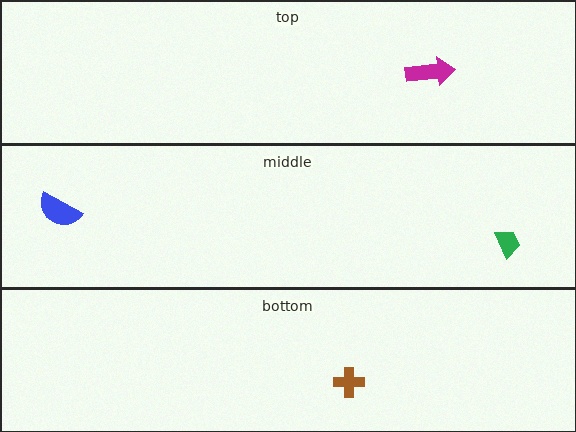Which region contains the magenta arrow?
The top region.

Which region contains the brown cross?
The bottom region.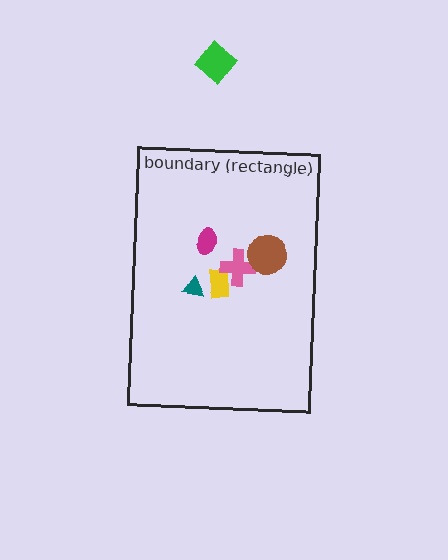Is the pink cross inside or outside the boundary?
Inside.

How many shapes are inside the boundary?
5 inside, 1 outside.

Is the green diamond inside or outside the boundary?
Outside.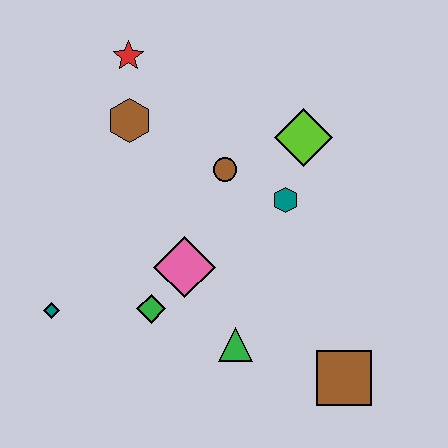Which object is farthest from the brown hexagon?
The brown square is farthest from the brown hexagon.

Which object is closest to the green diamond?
The pink diamond is closest to the green diamond.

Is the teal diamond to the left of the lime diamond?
Yes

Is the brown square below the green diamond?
Yes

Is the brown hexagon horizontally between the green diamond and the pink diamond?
No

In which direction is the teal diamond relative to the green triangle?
The teal diamond is to the left of the green triangle.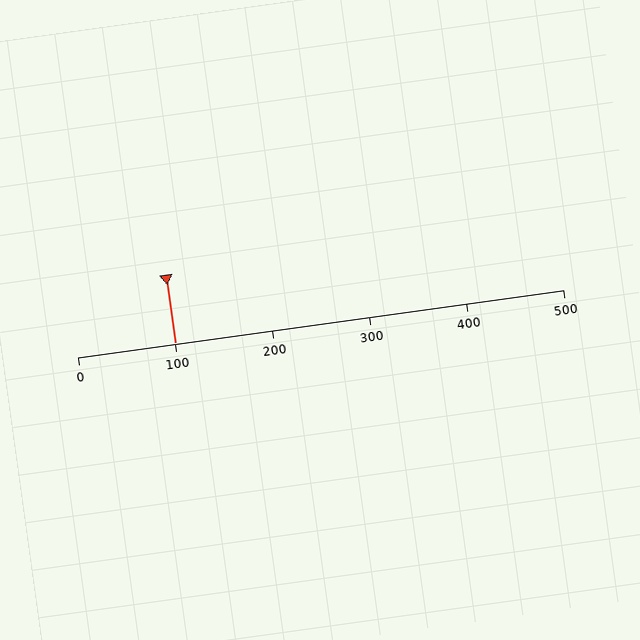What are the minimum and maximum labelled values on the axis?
The axis runs from 0 to 500.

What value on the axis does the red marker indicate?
The marker indicates approximately 100.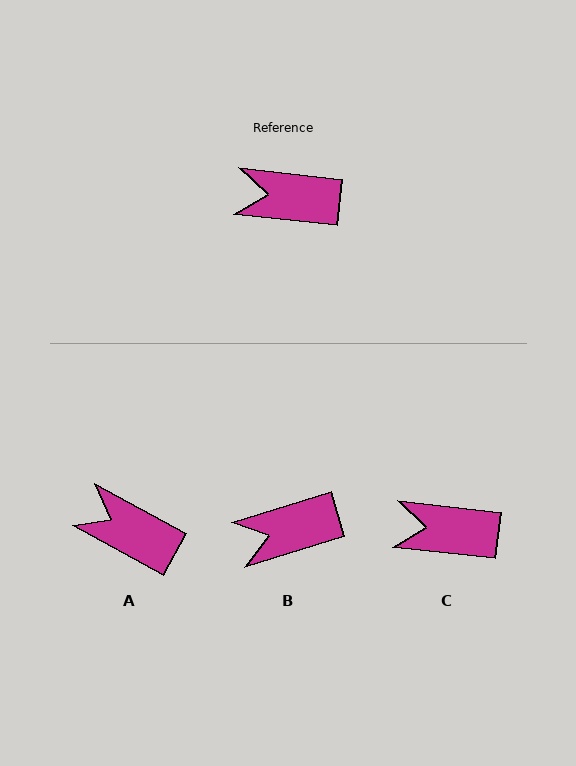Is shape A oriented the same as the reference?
No, it is off by about 22 degrees.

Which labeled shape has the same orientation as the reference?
C.